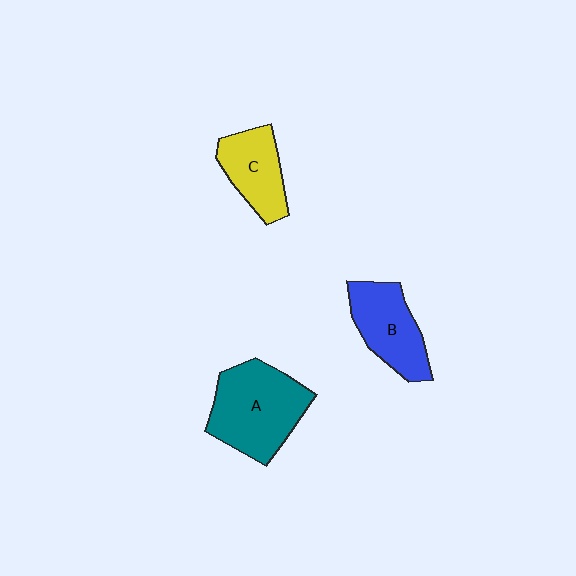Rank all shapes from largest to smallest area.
From largest to smallest: A (teal), B (blue), C (yellow).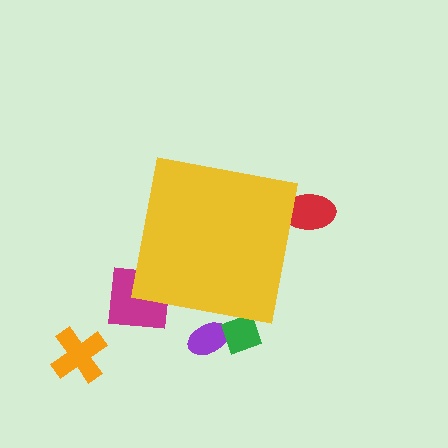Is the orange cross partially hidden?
No, the orange cross is fully visible.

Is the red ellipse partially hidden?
Yes, the red ellipse is partially hidden behind the yellow square.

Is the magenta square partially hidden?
Yes, the magenta square is partially hidden behind the yellow square.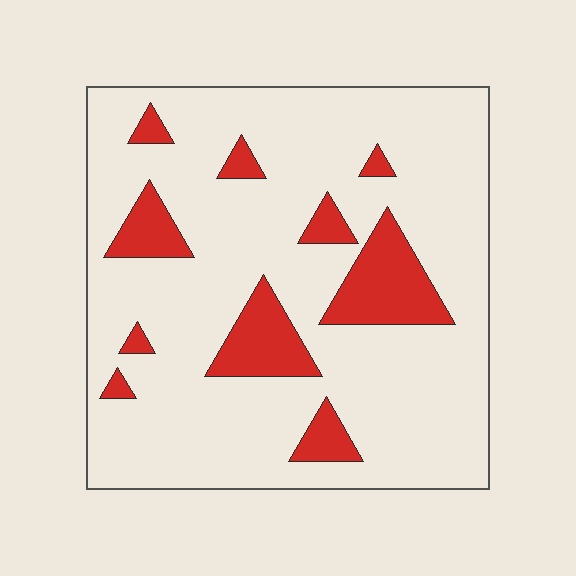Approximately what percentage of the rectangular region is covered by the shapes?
Approximately 15%.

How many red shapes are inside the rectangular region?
10.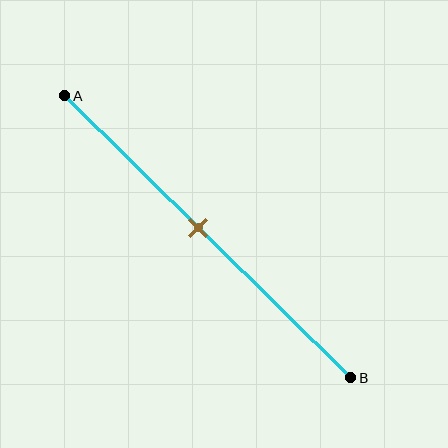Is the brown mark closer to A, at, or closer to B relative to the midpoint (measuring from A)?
The brown mark is closer to point A than the midpoint of segment AB.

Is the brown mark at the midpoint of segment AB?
No, the mark is at about 45% from A, not at the 50% midpoint.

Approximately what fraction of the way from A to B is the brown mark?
The brown mark is approximately 45% of the way from A to B.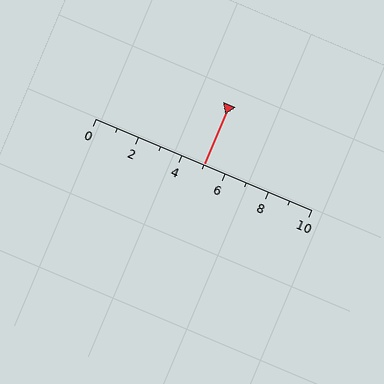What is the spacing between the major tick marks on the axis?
The major ticks are spaced 2 apart.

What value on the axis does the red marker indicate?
The marker indicates approximately 5.